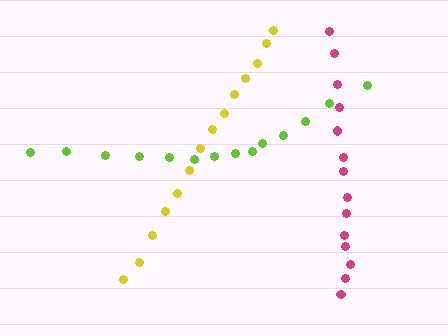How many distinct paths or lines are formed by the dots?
There are 3 distinct paths.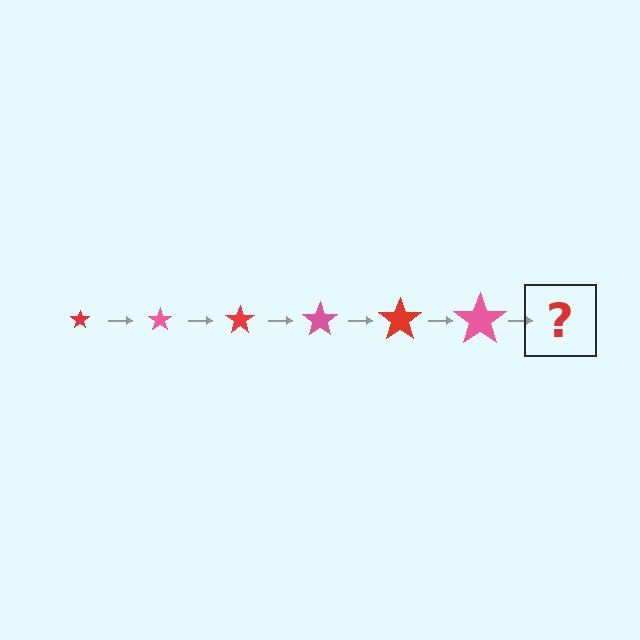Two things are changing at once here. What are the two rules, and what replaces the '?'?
The two rules are that the star grows larger each step and the color cycles through red and pink. The '?' should be a red star, larger than the previous one.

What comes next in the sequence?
The next element should be a red star, larger than the previous one.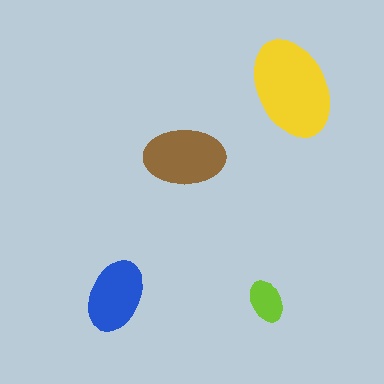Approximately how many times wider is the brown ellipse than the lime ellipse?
About 2 times wider.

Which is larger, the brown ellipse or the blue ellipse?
The brown one.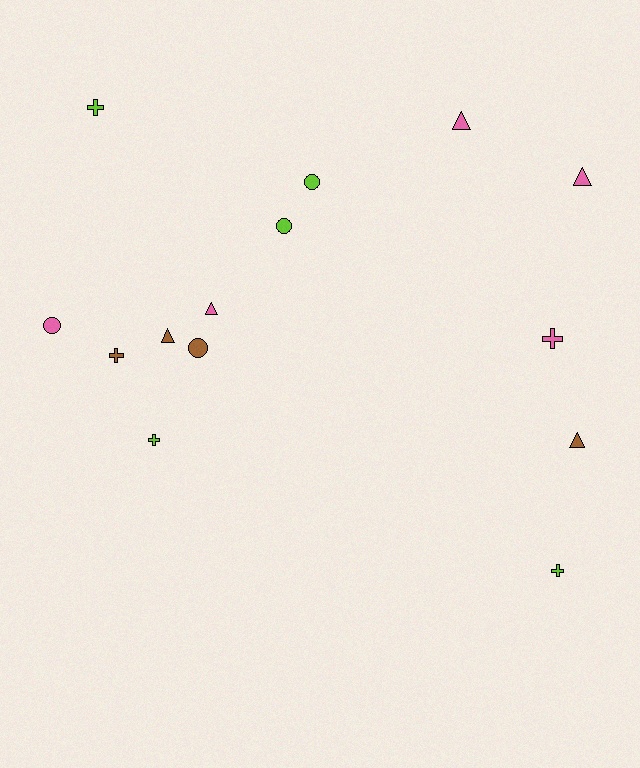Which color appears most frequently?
Lime, with 5 objects.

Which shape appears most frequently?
Triangle, with 5 objects.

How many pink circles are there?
There is 1 pink circle.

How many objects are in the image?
There are 14 objects.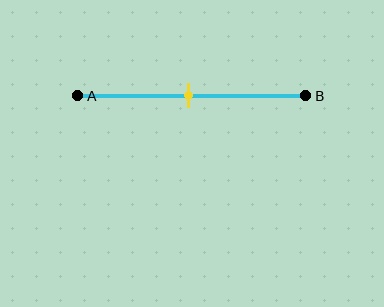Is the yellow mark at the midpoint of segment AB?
Yes, the mark is approximately at the midpoint.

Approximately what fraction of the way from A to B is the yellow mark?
The yellow mark is approximately 50% of the way from A to B.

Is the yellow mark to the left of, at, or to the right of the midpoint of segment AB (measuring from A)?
The yellow mark is approximately at the midpoint of segment AB.